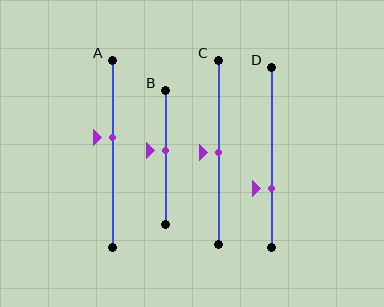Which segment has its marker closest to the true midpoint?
Segment C has its marker closest to the true midpoint.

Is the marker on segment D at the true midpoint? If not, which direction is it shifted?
No, the marker on segment D is shifted downward by about 18% of the segment length.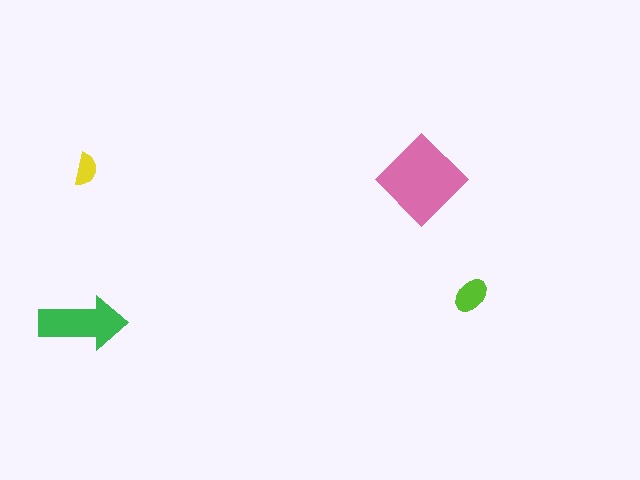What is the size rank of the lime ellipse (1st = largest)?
3rd.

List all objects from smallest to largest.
The yellow semicircle, the lime ellipse, the green arrow, the pink diamond.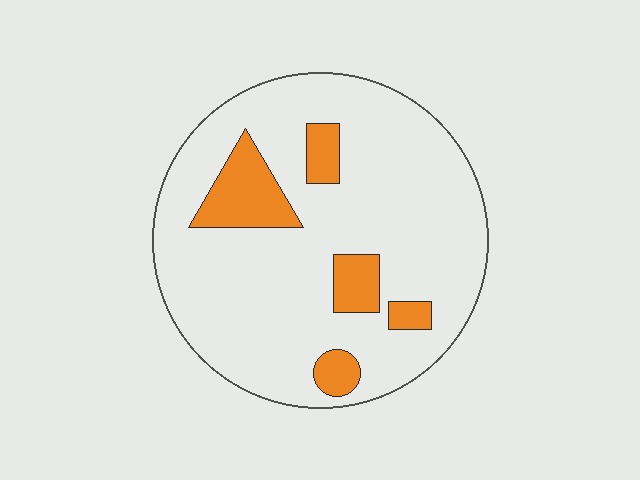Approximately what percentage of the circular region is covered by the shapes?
Approximately 15%.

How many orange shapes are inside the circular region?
5.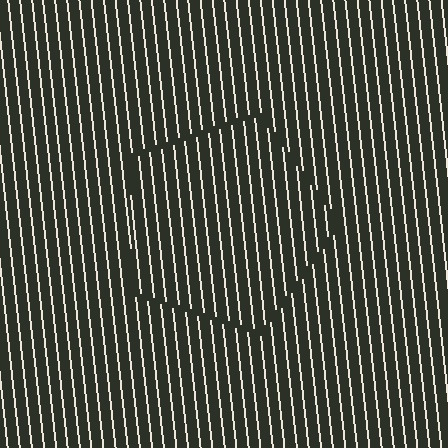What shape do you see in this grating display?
An illusory pentagon. The interior of the shape contains the same grating, shifted by half a period — the contour is defined by the phase discontinuity where line-ends from the inner and outer gratings abut.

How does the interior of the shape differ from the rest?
The interior of the shape contains the same grating, shifted by half a period — the contour is defined by the phase discontinuity where line-ends from the inner and outer gratings abut.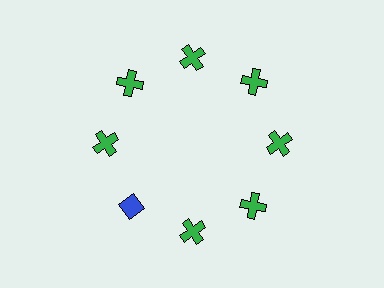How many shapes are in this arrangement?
There are 8 shapes arranged in a ring pattern.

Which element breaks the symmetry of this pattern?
The blue diamond at roughly the 8 o'clock position breaks the symmetry. All other shapes are green crosses.